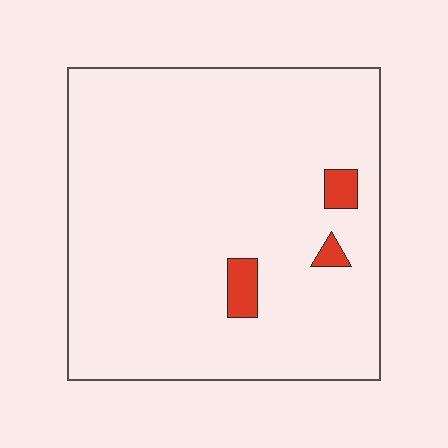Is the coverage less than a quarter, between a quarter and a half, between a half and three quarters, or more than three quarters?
Less than a quarter.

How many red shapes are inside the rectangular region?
3.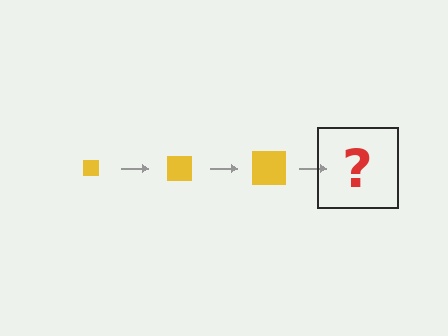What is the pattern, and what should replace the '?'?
The pattern is that the square gets progressively larger each step. The '?' should be a yellow square, larger than the previous one.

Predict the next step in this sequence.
The next step is a yellow square, larger than the previous one.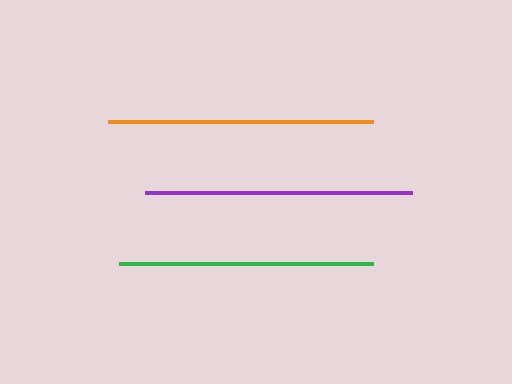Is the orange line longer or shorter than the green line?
The orange line is longer than the green line.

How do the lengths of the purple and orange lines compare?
The purple and orange lines are approximately the same length.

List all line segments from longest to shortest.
From longest to shortest: purple, orange, green.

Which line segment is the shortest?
The green line is the shortest at approximately 255 pixels.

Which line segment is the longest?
The purple line is the longest at approximately 267 pixels.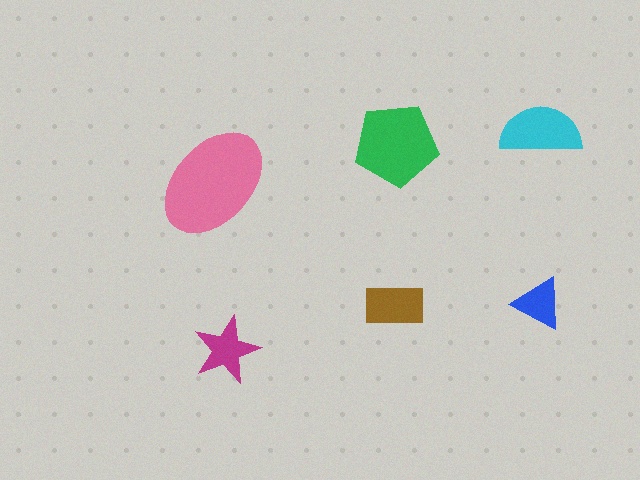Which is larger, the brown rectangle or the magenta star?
The brown rectangle.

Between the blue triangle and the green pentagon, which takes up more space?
The green pentagon.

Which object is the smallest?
The blue triangle.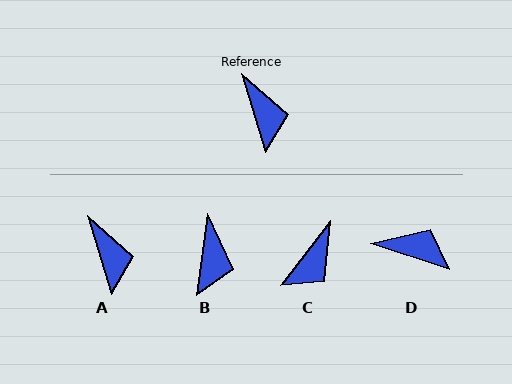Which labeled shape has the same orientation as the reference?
A.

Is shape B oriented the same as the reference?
No, it is off by about 24 degrees.